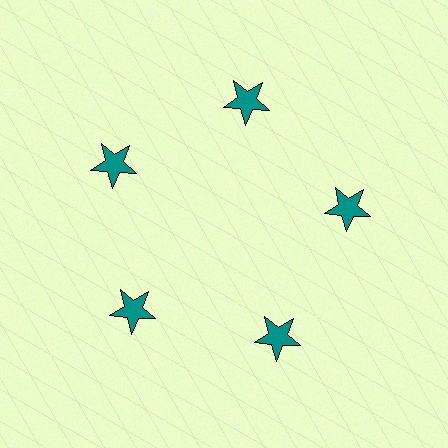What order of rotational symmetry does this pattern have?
This pattern has 5-fold rotational symmetry.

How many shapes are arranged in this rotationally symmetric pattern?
There are 5 shapes, arranged in 5 groups of 1.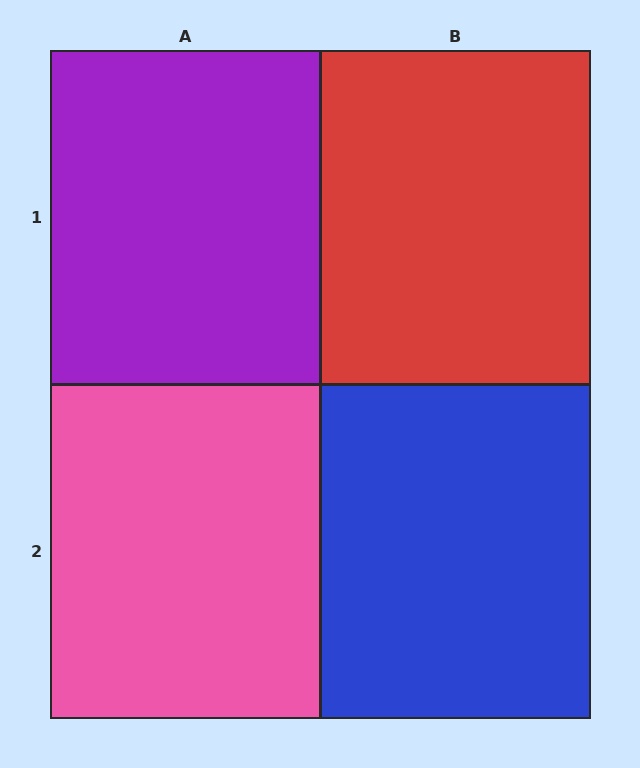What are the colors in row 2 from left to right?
Pink, blue.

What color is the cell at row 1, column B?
Red.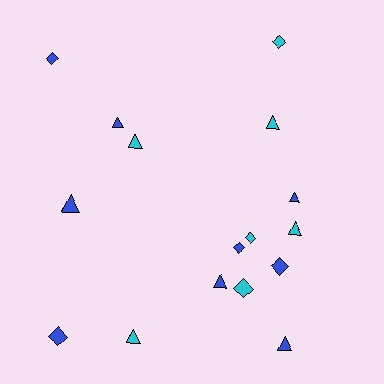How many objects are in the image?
There are 16 objects.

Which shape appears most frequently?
Triangle, with 9 objects.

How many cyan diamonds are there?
There are 3 cyan diamonds.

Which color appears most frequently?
Blue, with 9 objects.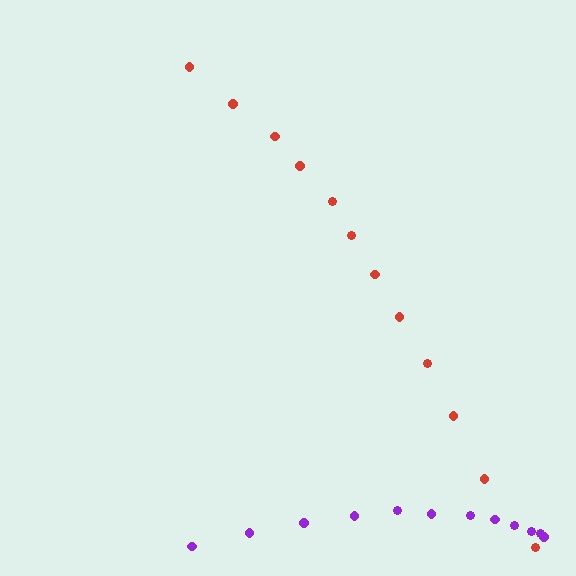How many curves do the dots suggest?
There are 2 distinct paths.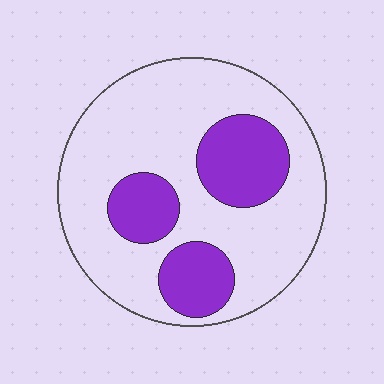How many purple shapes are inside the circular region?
3.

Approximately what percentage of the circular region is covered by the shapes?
Approximately 25%.